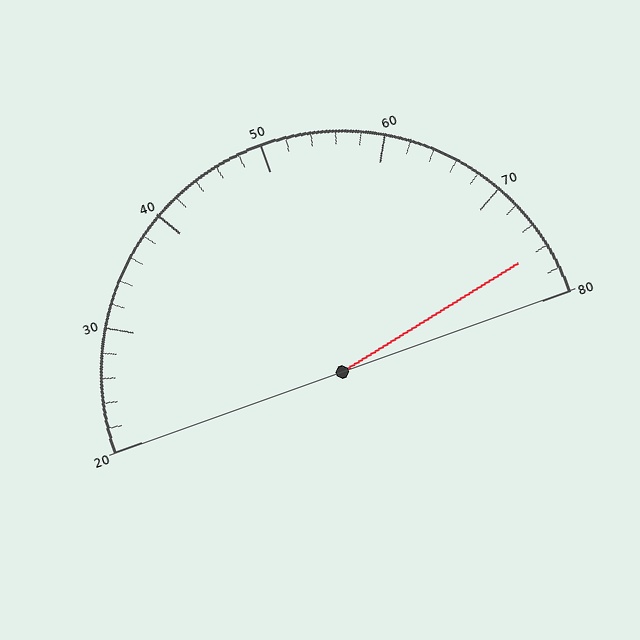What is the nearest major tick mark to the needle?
The nearest major tick mark is 80.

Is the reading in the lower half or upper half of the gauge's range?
The reading is in the upper half of the range (20 to 80).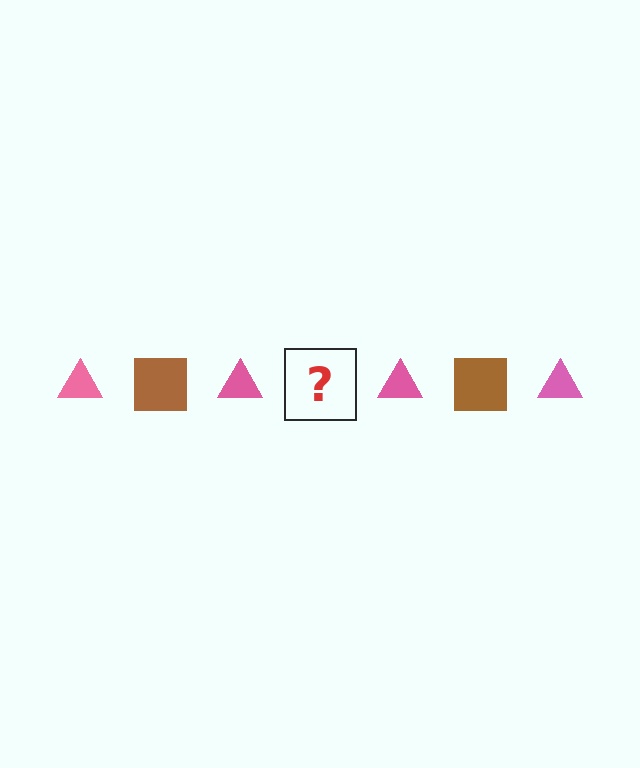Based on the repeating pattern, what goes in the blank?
The blank should be a brown square.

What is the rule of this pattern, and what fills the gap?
The rule is that the pattern alternates between pink triangle and brown square. The gap should be filled with a brown square.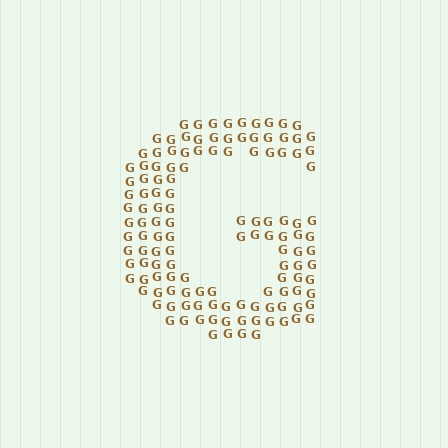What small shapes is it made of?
It is made of small letter G's.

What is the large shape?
The large shape is the letter G.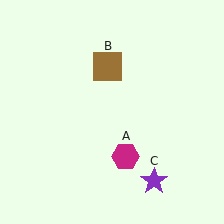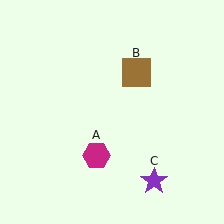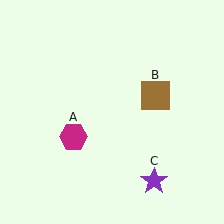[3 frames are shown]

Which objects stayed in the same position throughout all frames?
Purple star (object C) remained stationary.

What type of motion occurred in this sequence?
The magenta hexagon (object A), brown square (object B) rotated clockwise around the center of the scene.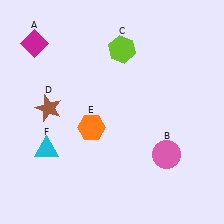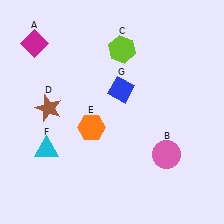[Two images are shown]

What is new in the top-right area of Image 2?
A blue diamond (G) was added in the top-right area of Image 2.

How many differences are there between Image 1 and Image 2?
There is 1 difference between the two images.